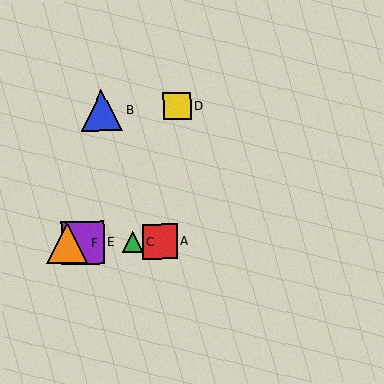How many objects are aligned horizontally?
4 objects (A, C, E, F) are aligned horizontally.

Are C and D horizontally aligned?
No, C is at y≈242 and D is at y≈106.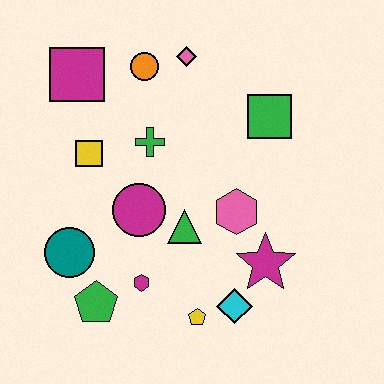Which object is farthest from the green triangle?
The magenta square is farthest from the green triangle.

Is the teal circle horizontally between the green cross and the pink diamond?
No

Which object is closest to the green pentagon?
The magenta hexagon is closest to the green pentagon.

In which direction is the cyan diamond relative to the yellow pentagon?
The cyan diamond is to the right of the yellow pentagon.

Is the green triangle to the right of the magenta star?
No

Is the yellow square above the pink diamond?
No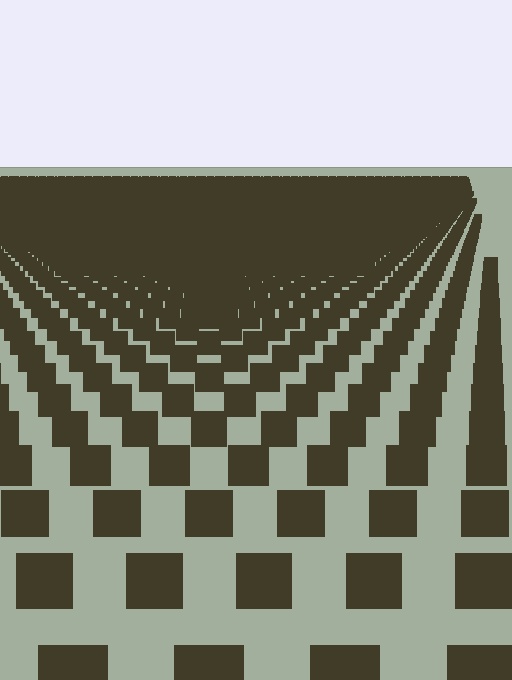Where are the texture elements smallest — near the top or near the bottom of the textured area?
Near the top.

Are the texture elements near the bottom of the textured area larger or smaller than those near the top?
Larger. Near the bottom, elements are closer to the viewer and appear at a bigger on-screen size.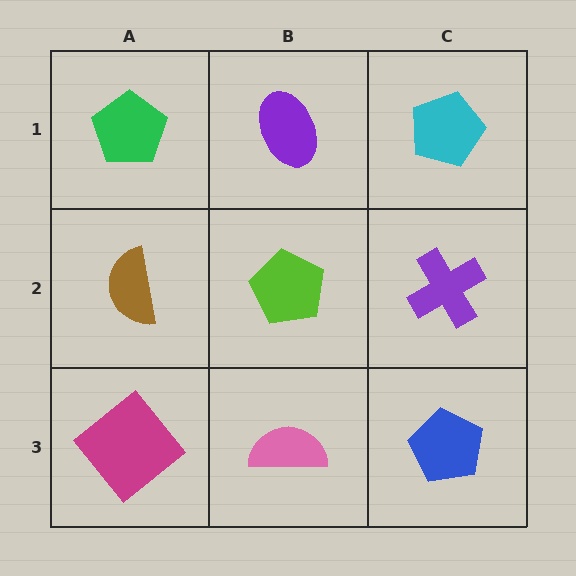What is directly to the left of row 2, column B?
A brown semicircle.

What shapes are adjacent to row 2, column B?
A purple ellipse (row 1, column B), a pink semicircle (row 3, column B), a brown semicircle (row 2, column A), a purple cross (row 2, column C).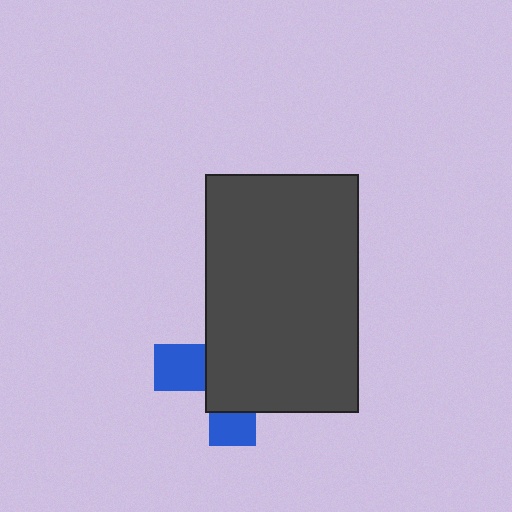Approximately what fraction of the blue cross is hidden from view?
Roughly 68% of the blue cross is hidden behind the dark gray rectangle.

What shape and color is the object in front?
The object in front is a dark gray rectangle.